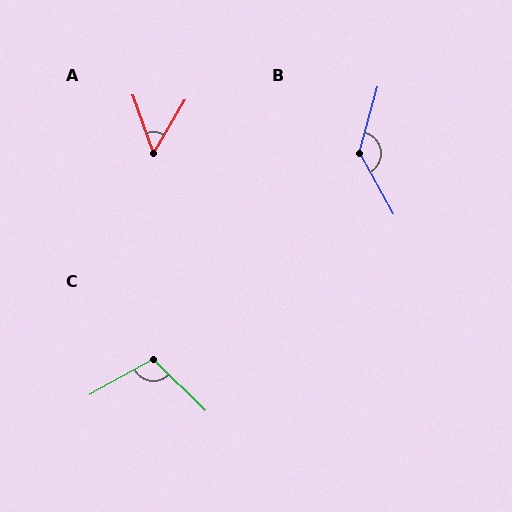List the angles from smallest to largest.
A (50°), C (106°), B (136°).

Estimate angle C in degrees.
Approximately 106 degrees.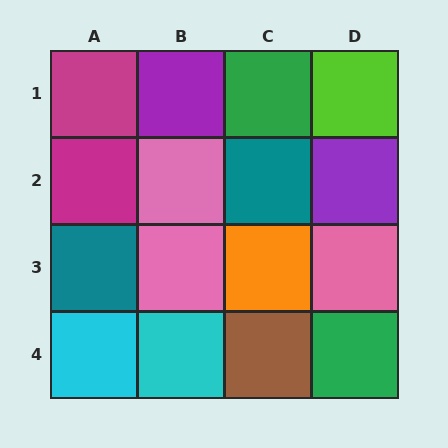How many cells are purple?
2 cells are purple.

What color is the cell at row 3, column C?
Orange.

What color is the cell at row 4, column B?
Cyan.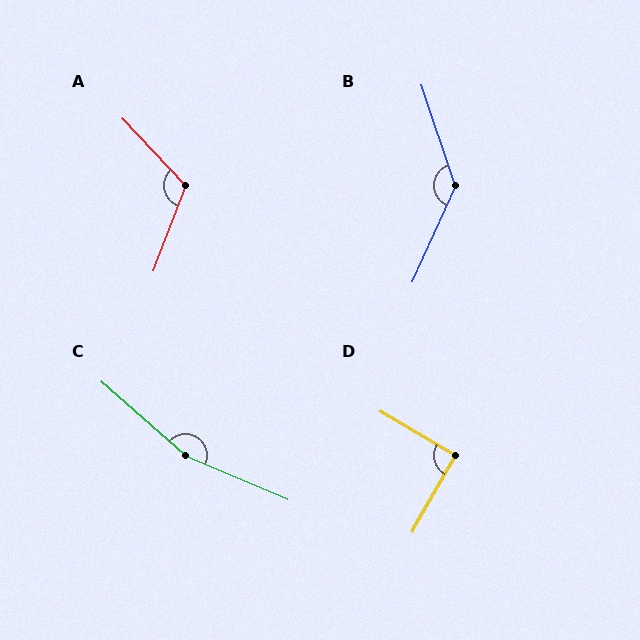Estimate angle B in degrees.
Approximately 137 degrees.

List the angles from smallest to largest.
D (91°), A (116°), B (137°), C (161°).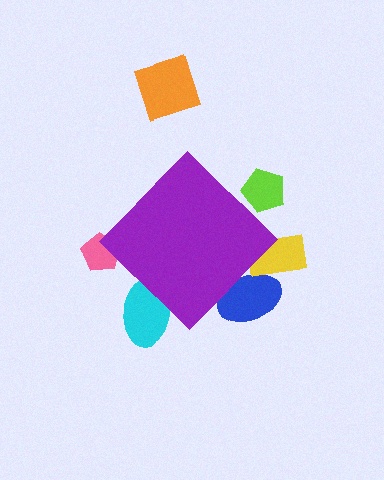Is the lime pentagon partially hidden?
Yes, the lime pentagon is partially hidden behind the purple diamond.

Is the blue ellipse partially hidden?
Yes, the blue ellipse is partially hidden behind the purple diamond.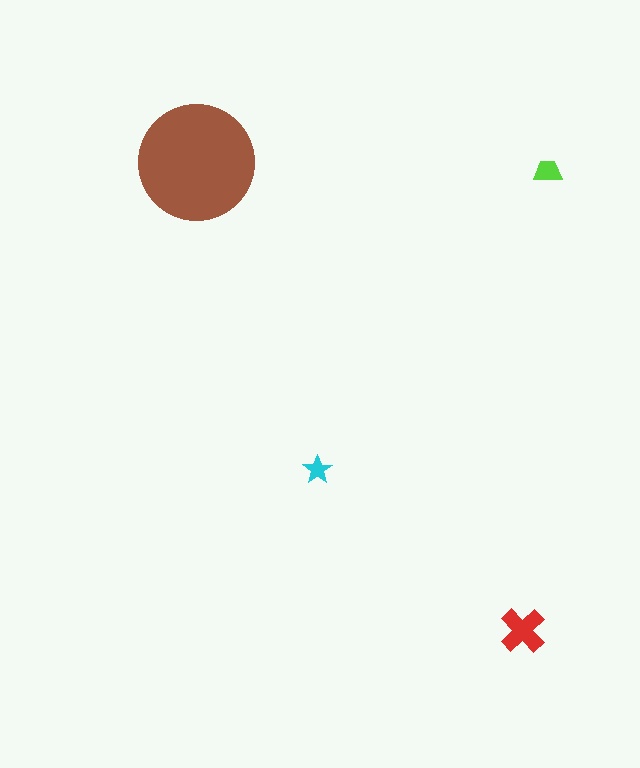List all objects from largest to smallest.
The brown circle, the red cross, the lime trapezoid, the cyan star.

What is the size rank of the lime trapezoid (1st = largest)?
3rd.